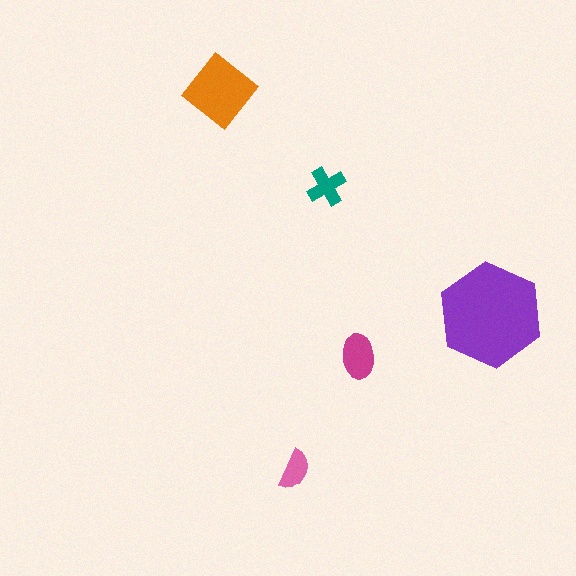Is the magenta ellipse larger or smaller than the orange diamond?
Smaller.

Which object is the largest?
The purple hexagon.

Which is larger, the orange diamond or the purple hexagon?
The purple hexagon.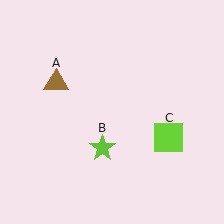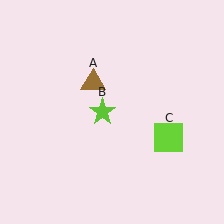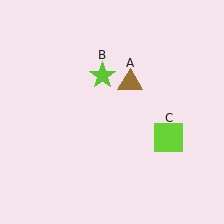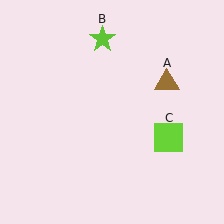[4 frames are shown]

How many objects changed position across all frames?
2 objects changed position: brown triangle (object A), lime star (object B).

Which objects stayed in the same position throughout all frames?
Lime square (object C) remained stationary.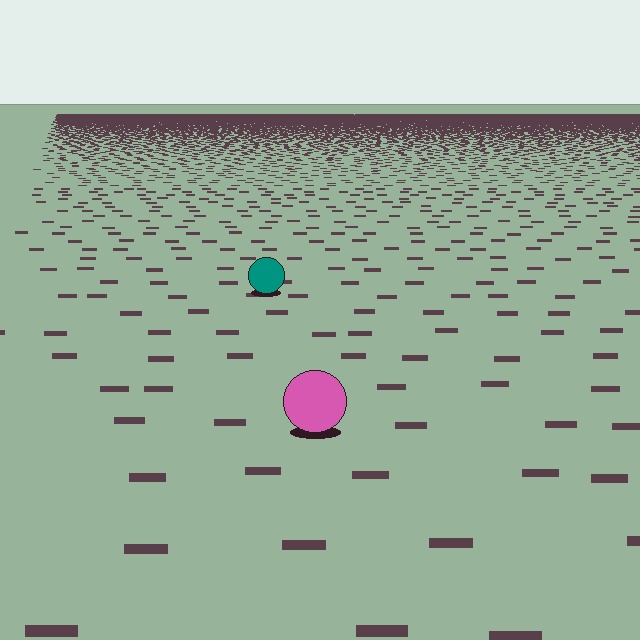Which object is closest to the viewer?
The pink circle is closest. The texture marks near it are larger and more spread out.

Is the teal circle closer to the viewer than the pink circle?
No. The pink circle is closer — you can tell from the texture gradient: the ground texture is coarser near it.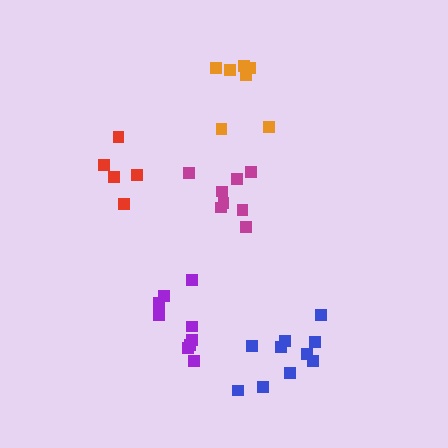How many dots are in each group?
Group 1: 7 dots, Group 2: 5 dots, Group 3: 10 dots, Group 4: 9 dots, Group 5: 8 dots (39 total).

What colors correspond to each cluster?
The clusters are colored: orange, red, blue, purple, magenta.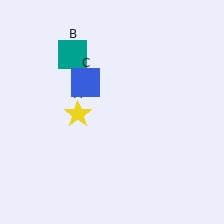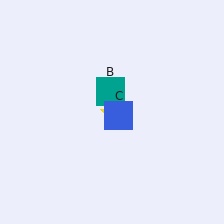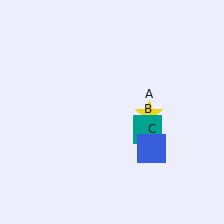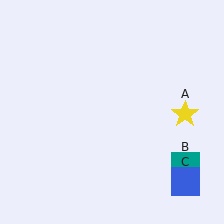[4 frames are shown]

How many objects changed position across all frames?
3 objects changed position: yellow star (object A), teal square (object B), blue square (object C).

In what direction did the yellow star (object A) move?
The yellow star (object A) moved right.